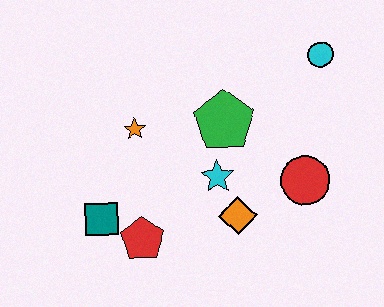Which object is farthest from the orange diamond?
The cyan circle is farthest from the orange diamond.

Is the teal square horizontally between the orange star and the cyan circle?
No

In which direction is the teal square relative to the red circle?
The teal square is to the left of the red circle.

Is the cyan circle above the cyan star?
Yes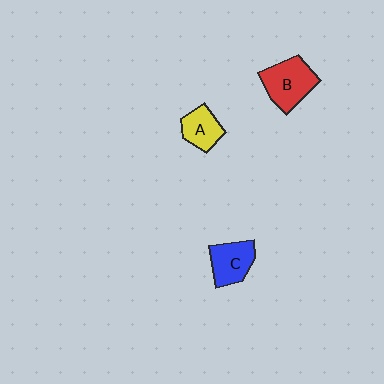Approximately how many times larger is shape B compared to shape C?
Approximately 1.3 times.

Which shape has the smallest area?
Shape A (yellow).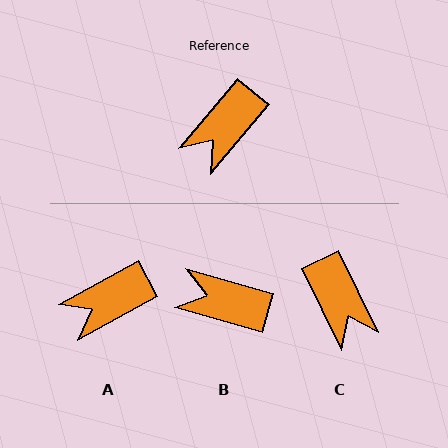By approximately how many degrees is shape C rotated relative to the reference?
Approximately 66 degrees counter-clockwise.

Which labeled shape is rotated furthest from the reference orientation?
C, about 66 degrees away.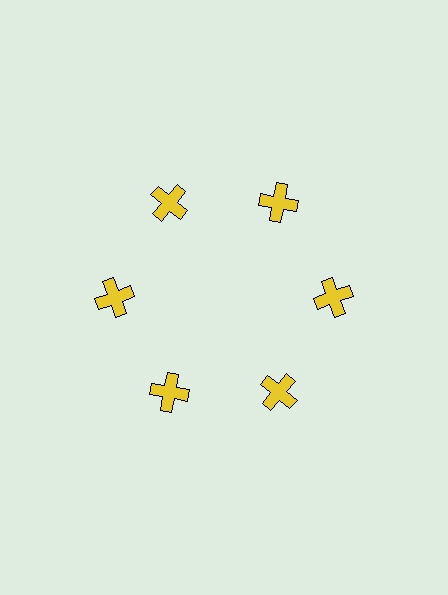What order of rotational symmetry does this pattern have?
This pattern has 6-fold rotational symmetry.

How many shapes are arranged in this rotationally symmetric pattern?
There are 6 shapes, arranged in 6 groups of 1.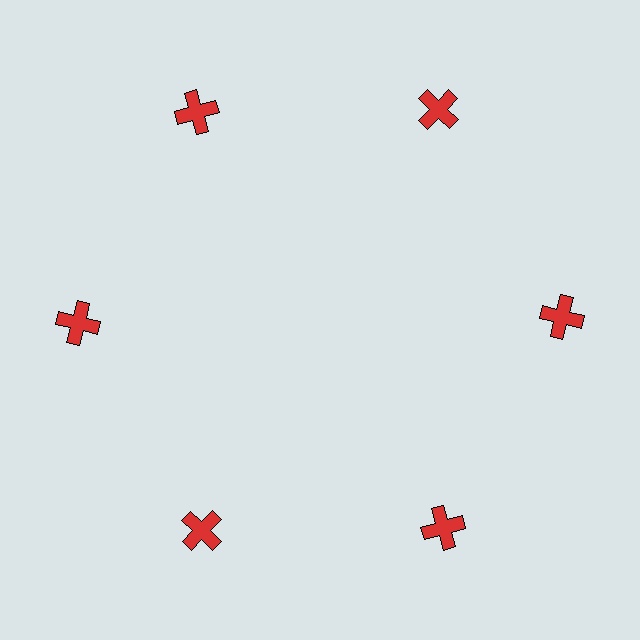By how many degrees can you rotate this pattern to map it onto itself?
The pattern maps onto itself every 60 degrees of rotation.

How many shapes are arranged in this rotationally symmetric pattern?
There are 6 shapes, arranged in 6 groups of 1.